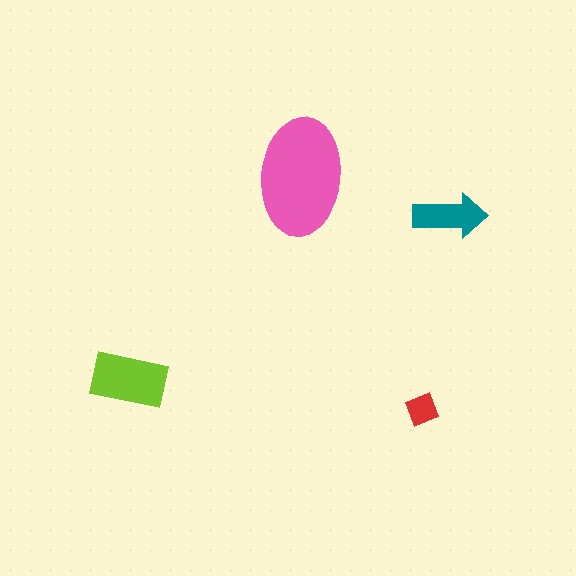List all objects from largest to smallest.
The pink ellipse, the lime rectangle, the teal arrow, the red diamond.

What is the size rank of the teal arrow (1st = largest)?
3rd.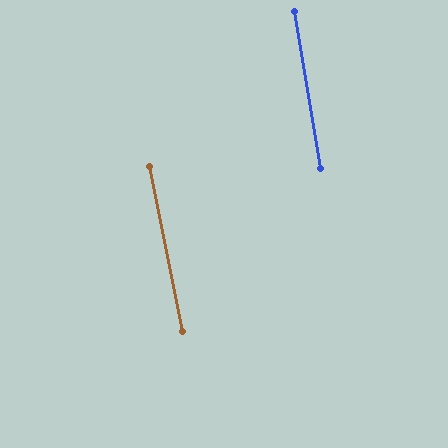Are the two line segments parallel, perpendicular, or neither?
Parallel — their directions differ by only 1.6°.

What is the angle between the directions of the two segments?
Approximately 2 degrees.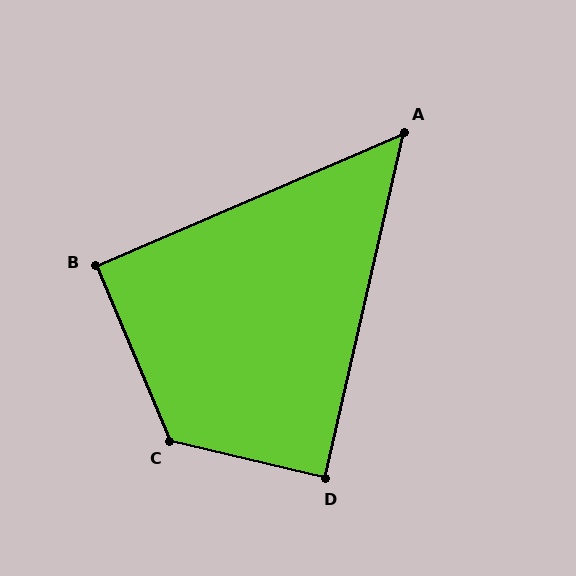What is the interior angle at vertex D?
Approximately 90 degrees (approximately right).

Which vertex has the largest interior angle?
C, at approximately 126 degrees.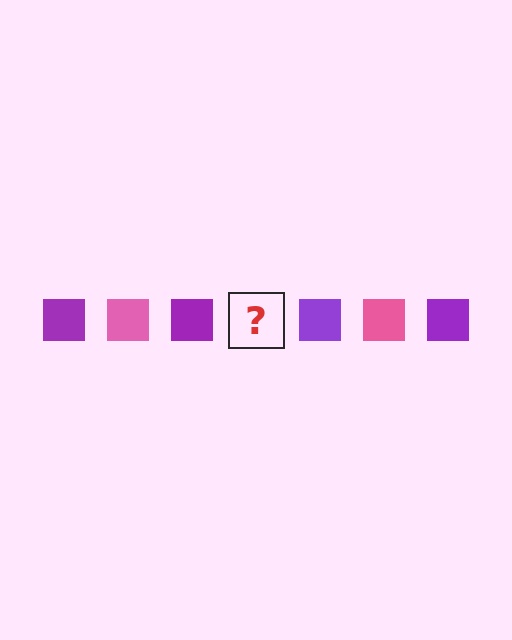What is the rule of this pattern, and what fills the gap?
The rule is that the pattern cycles through purple, pink squares. The gap should be filled with a pink square.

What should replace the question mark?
The question mark should be replaced with a pink square.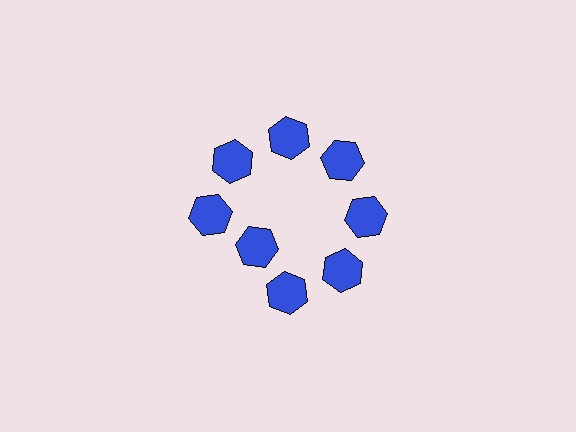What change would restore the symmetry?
The symmetry would be restored by moving it outward, back onto the ring so that all 8 hexagons sit at equal angles and equal distance from the center.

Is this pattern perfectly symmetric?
No. The 8 blue hexagons are arranged in a ring, but one element near the 8 o'clock position is pulled inward toward the center, breaking the 8-fold rotational symmetry.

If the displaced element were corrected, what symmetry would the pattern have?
It would have 8-fold rotational symmetry — the pattern would map onto itself every 45 degrees.